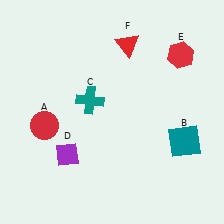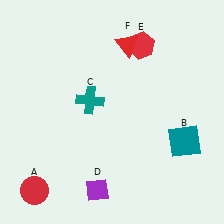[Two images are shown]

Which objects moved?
The objects that moved are: the red circle (A), the purple diamond (D), the red hexagon (E).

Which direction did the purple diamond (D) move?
The purple diamond (D) moved down.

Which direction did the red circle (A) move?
The red circle (A) moved down.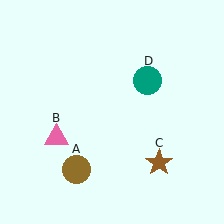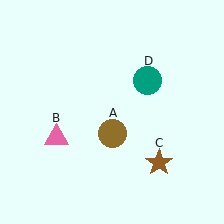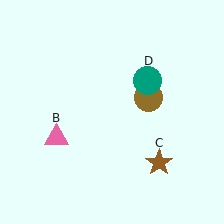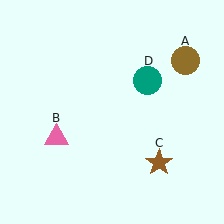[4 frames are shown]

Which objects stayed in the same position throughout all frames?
Pink triangle (object B) and brown star (object C) and teal circle (object D) remained stationary.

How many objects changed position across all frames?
1 object changed position: brown circle (object A).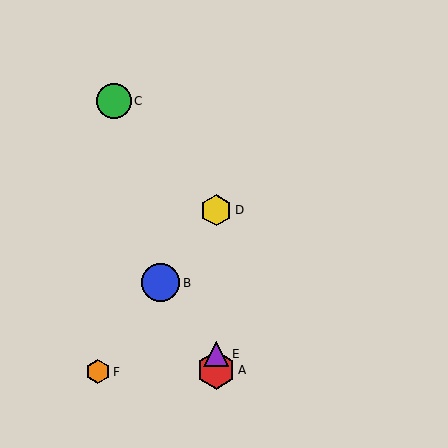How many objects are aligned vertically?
3 objects (A, D, E) are aligned vertically.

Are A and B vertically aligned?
No, A is at x≈216 and B is at x≈161.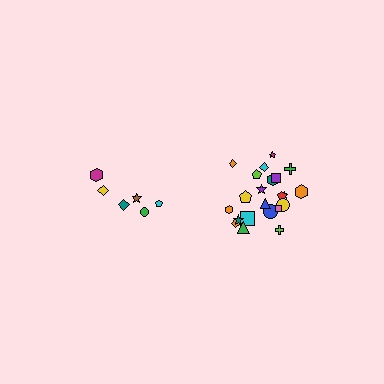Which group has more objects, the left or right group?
The right group.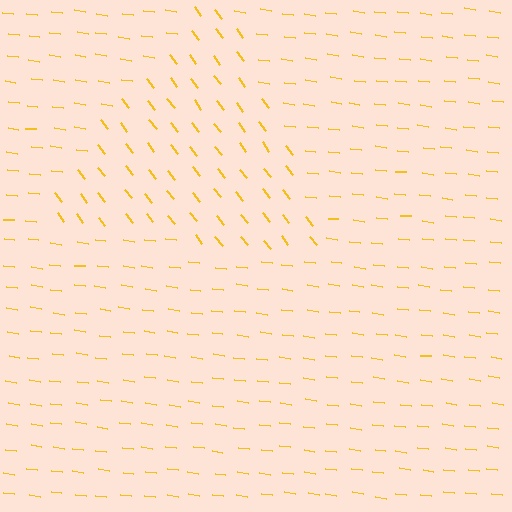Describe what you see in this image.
The image is filled with small yellow line segments. A triangle region in the image has lines oriented differently from the surrounding lines, creating a visible texture boundary.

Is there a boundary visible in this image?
Yes, there is a texture boundary formed by a change in line orientation.